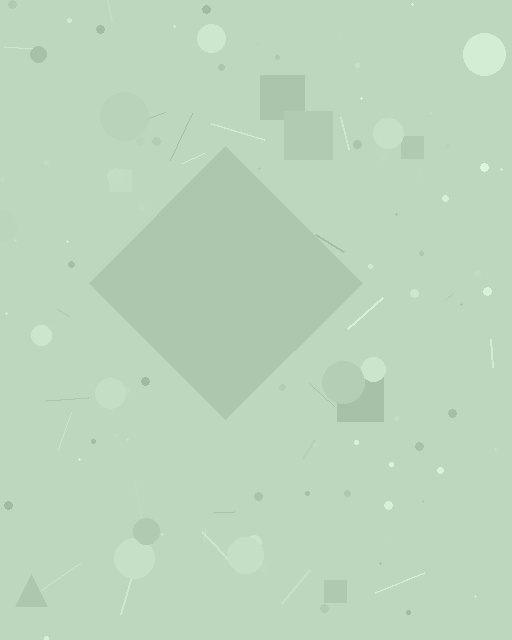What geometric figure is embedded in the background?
A diamond is embedded in the background.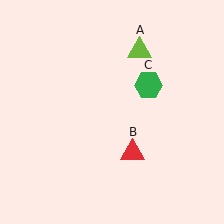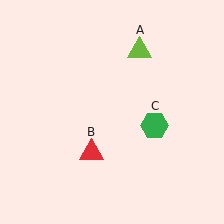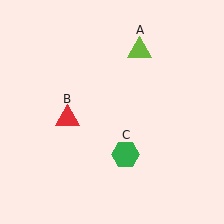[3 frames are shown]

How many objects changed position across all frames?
2 objects changed position: red triangle (object B), green hexagon (object C).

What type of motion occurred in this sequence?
The red triangle (object B), green hexagon (object C) rotated clockwise around the center of the scene.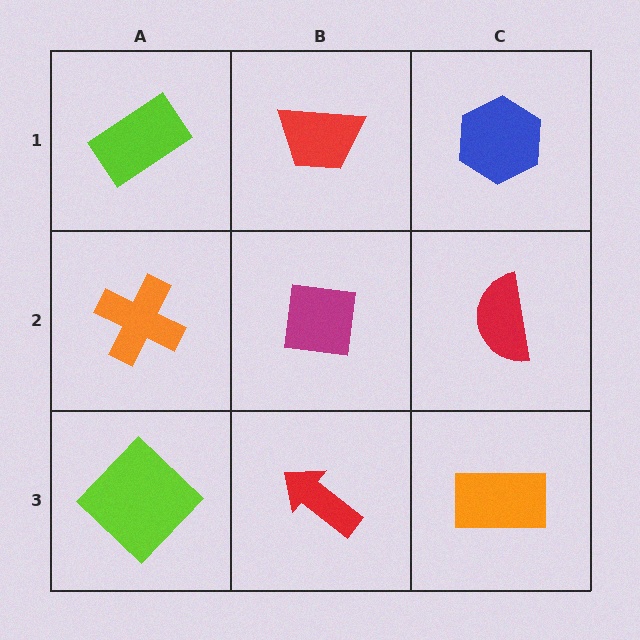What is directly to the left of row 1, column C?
A red trapezoid.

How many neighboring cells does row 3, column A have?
2.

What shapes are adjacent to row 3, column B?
A magenta square (row 2, column B), a lime diamond (row 3, column A), an orange rectangle (row 3, column C).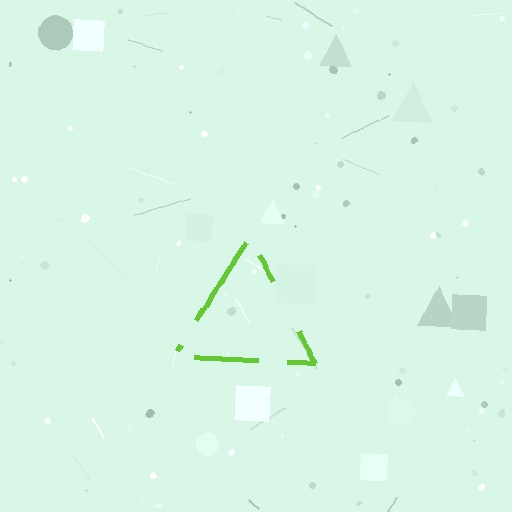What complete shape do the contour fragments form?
The contour fragments form a triangle.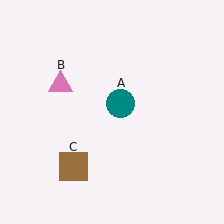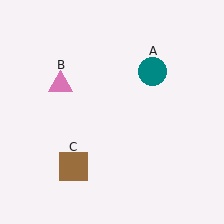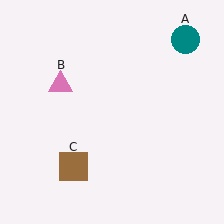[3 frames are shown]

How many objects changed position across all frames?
1 object changed position: teal circle (object A).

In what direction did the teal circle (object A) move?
The teal circle (object A) moved up and to the right.